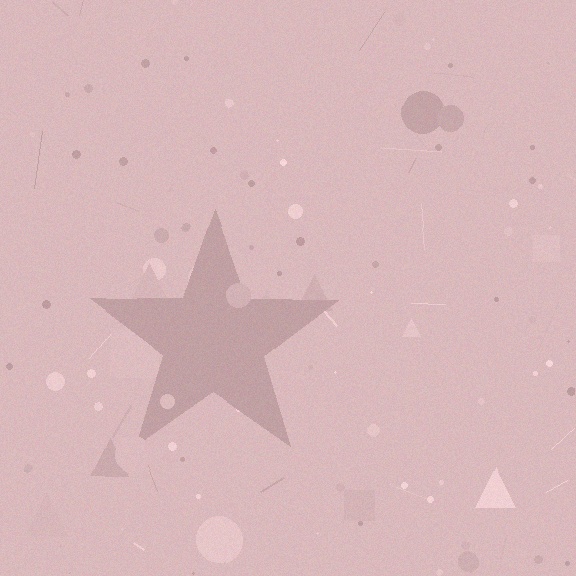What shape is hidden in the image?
A star is hidden in the image.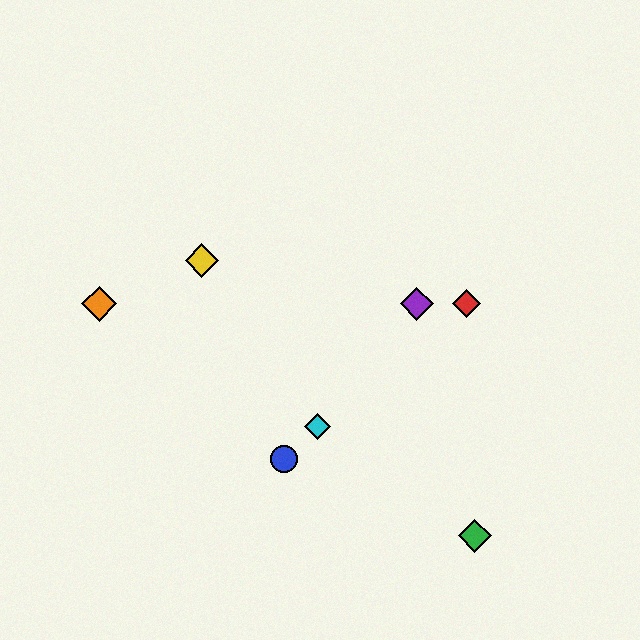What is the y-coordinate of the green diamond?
The green diamond is at y≈536.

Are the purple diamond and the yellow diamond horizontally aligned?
No, the purple diamond is at y≈304 and the yellow diamond is at y≈261.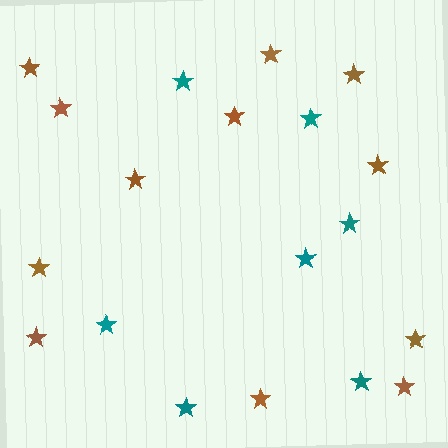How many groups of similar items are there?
There are 2 groups: one group of brown stars (12) and one group of teal stars (7).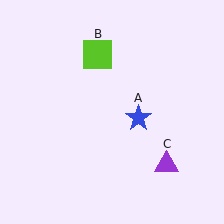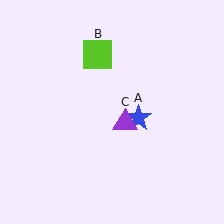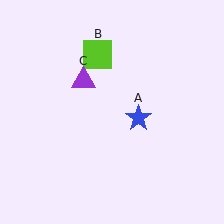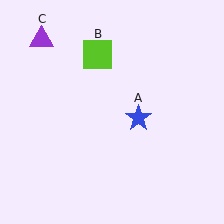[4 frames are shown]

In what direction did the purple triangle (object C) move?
The purple triangle (object C) moved up and to the left.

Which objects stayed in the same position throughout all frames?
Blue star (object A) and lime square (object B) remained stationary.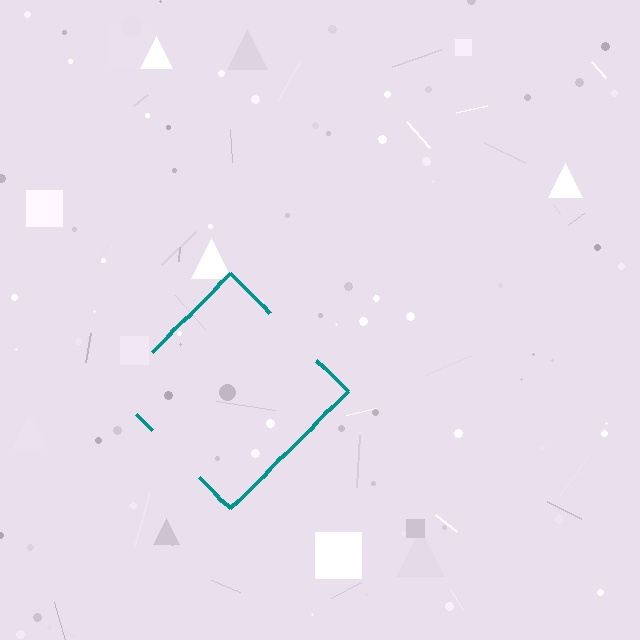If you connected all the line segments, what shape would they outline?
They would outline a diamond.